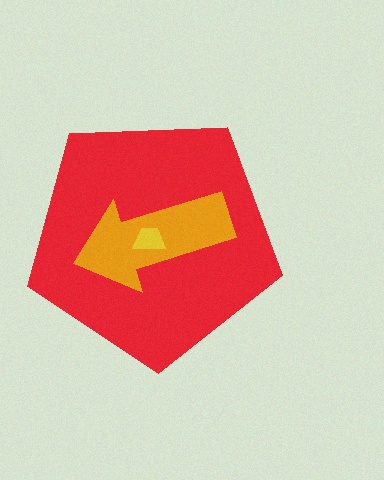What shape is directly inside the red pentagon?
The orange arrow.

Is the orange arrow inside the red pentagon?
Yes.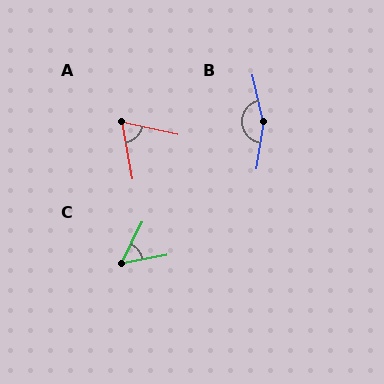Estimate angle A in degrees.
Approximately 68 degrees.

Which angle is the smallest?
C, at approximately 52 degrees.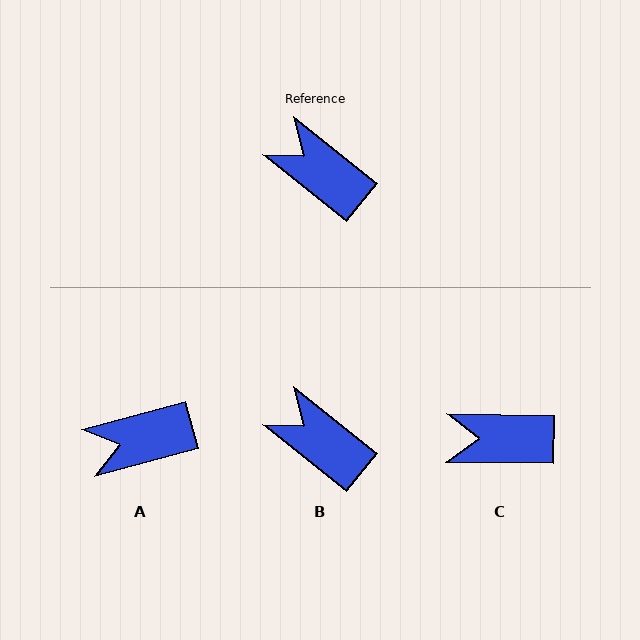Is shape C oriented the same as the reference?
No, it is off by about 38 degrees.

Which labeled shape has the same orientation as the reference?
B.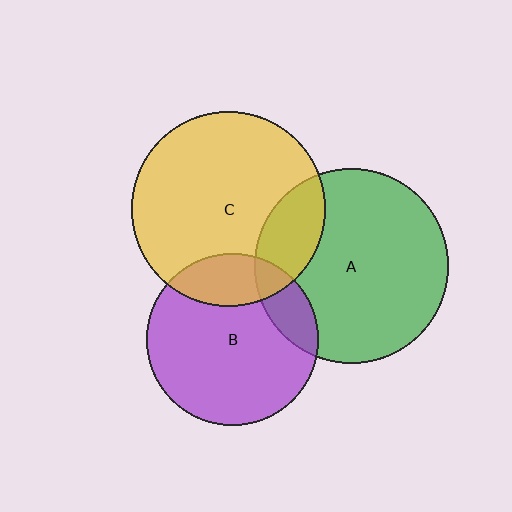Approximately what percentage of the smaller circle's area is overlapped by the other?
Approximately 20%.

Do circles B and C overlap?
Yes.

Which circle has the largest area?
Circle C (yellow).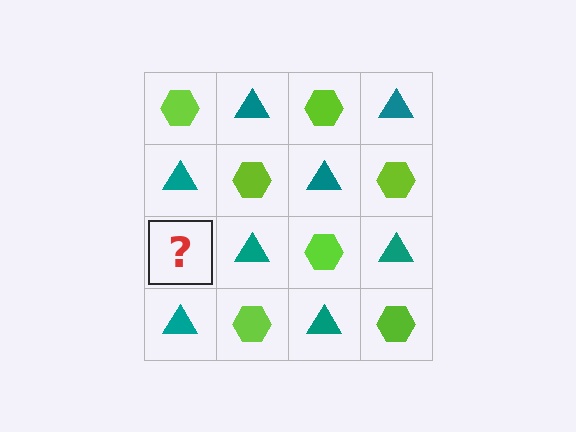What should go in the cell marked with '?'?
The missing cell should contain a lime hexagon.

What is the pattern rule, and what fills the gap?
The rule is that it alternates lime hexagon and teal triangle in a checkerboard pattern. The gap should be filled with a lime hexagon.